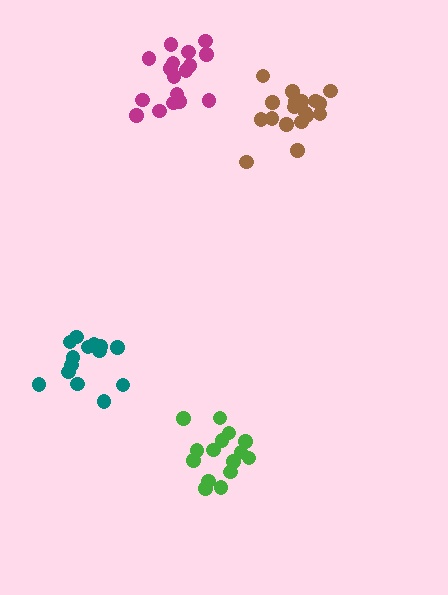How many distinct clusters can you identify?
There are 4 distinct clusters.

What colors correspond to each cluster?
The clusters are colored: magenta, teal, brown, green.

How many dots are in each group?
Group 1: 17 dots, Group 2: 14 dots, Group 3: 19 dots, Group 4: 15 dots (65 total).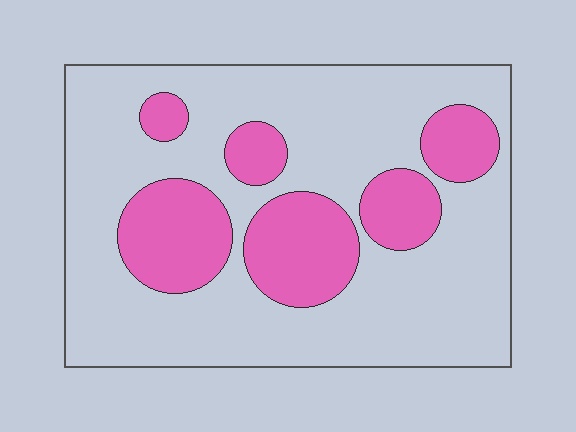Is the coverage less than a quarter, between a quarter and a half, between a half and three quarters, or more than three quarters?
Between a quarter and a half.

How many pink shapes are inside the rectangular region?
6.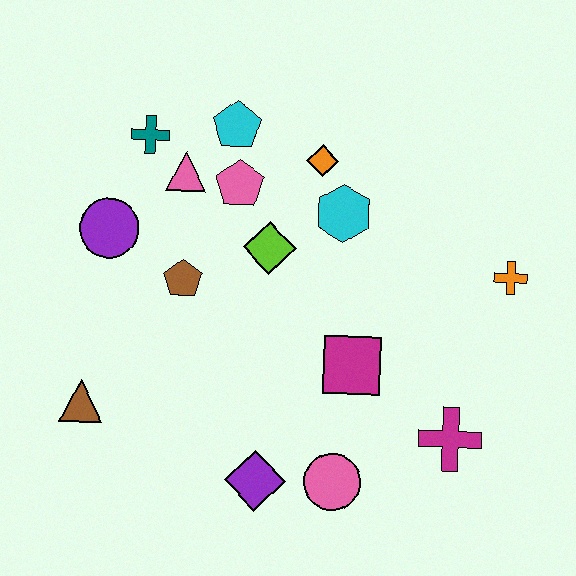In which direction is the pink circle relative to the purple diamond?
The pink circle is to the right of the purple diamond.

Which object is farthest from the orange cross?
The brown triangle is farthest from the orange cross.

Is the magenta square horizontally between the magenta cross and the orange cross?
No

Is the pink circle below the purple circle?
Yes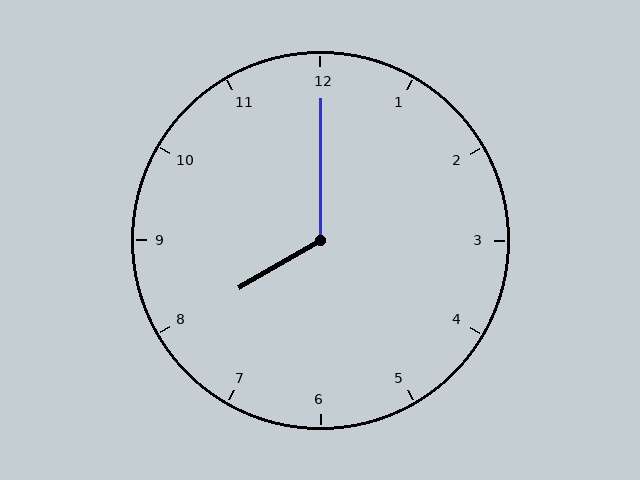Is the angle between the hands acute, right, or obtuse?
It is obtuse.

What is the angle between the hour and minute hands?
Approximately 120 degrees.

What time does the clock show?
8:00.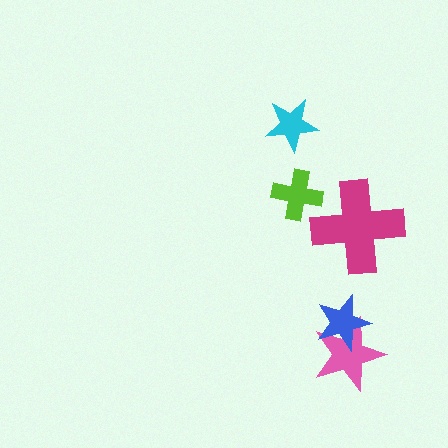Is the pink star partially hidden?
Yes, it is partially covered by another shape.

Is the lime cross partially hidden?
No, no other shape covers it.